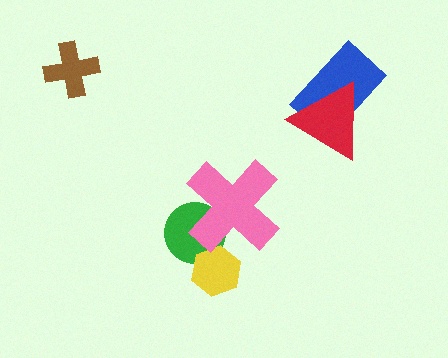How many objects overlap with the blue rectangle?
1 object overlaps with the blue rectangle.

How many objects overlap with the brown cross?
0 objects overlap with the brown cross.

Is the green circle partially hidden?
Yes, it is partially covered by another shape.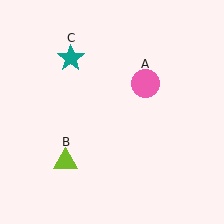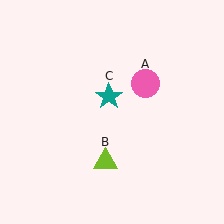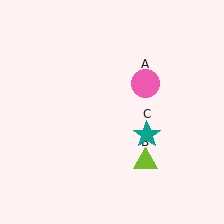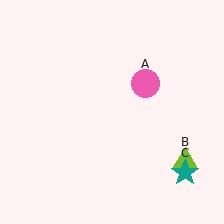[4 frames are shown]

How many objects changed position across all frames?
2 objects changed position: lime triangle (object B), teal star (object C).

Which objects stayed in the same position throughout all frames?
Pink circle (object A) remained stationary.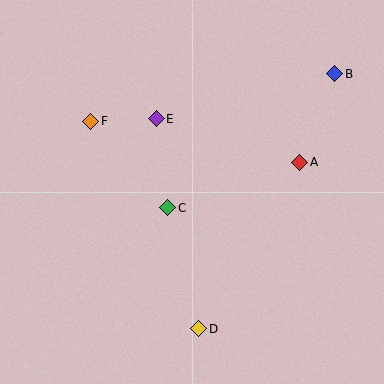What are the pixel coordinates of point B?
Point B is at (335, 74).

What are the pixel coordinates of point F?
Point F is at (91, 121).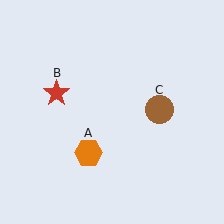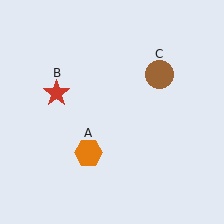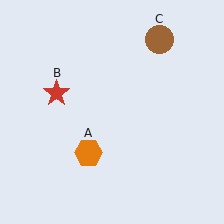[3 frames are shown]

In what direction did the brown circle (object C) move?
The brown circle (object C) moved up.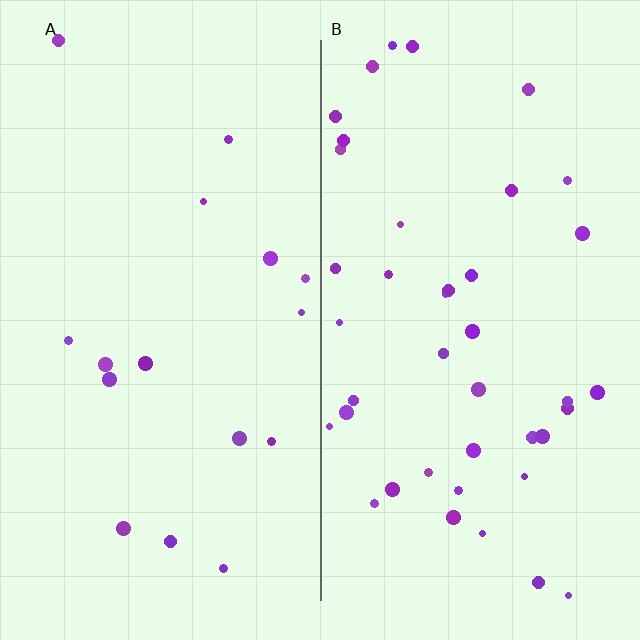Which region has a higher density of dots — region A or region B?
B (the right).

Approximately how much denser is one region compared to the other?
Approximately 2.5× — region B over region A.